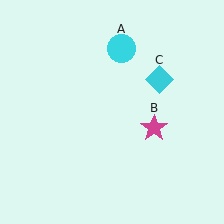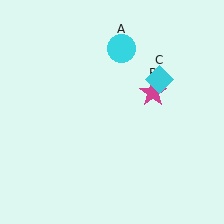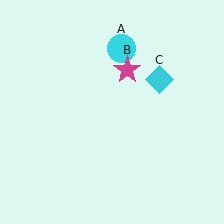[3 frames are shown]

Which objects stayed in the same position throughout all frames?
Cyan circle (object A) and cyan diamond (object C) remained stationary.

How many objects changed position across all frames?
1 object changed position: magenta star (object B).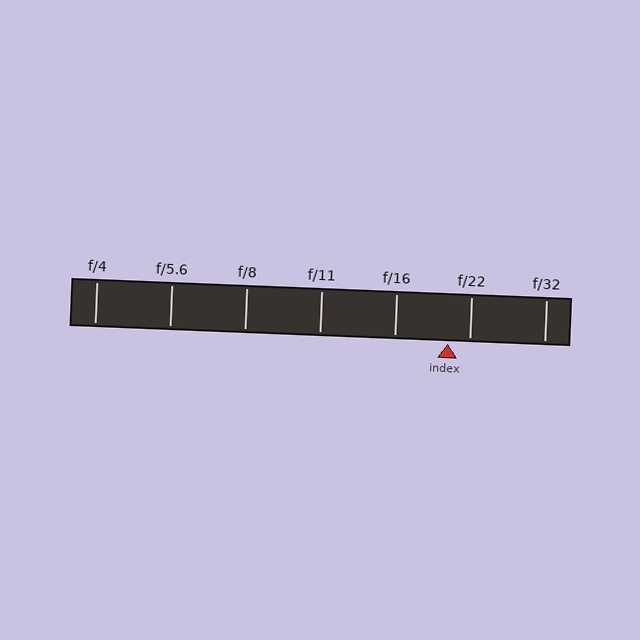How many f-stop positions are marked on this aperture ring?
There are 7 f-stop positions marked.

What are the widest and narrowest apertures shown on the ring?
The widest aperture shown is f/4 and the narrowest is f/32.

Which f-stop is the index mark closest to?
The index mark is closest to f/22.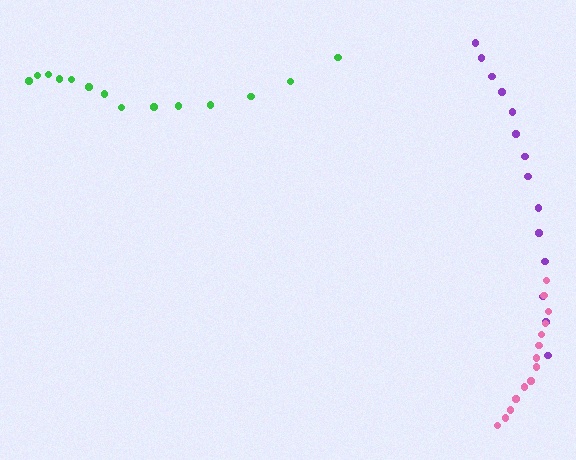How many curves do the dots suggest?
There are 3 distinct paths.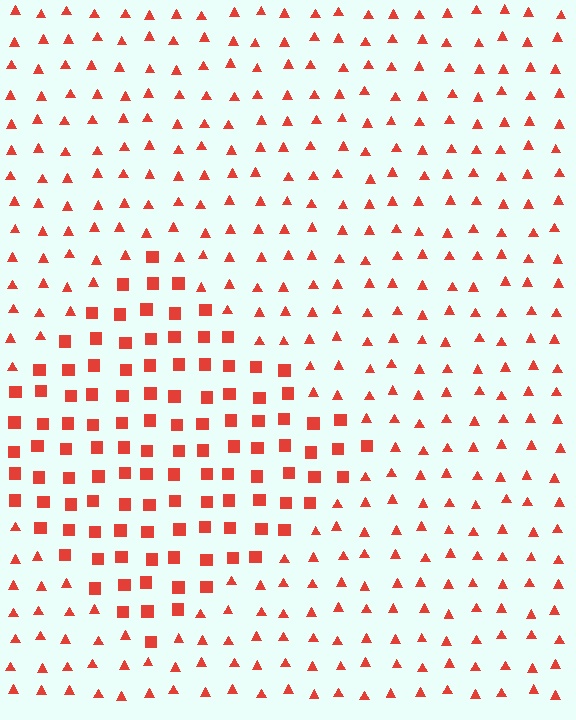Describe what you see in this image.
The image is filled with small red elements arranged in a uniform grid. A diamond-shaped region contains squares, while the surrounding area contains triangles. The boundary is defined purely by the change in element shape.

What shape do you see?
I see a diamond.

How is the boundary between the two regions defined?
The boundary is defined by a change in element shape: squares inside vs. triangles outside. All elements share the same color and spacing.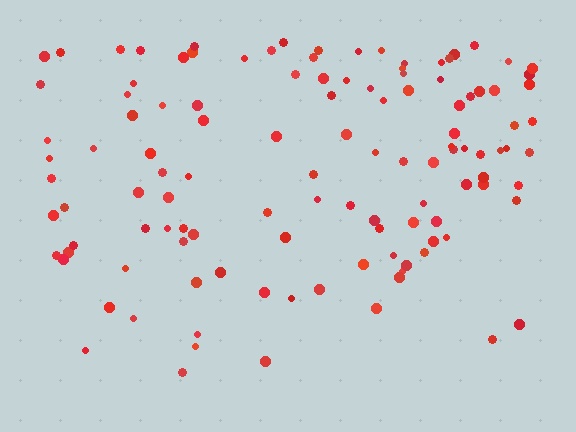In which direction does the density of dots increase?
From bottom to top, with the top side densest.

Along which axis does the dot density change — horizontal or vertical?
Vertical.